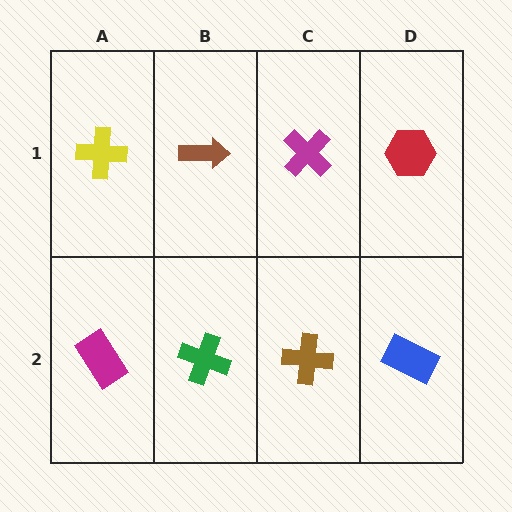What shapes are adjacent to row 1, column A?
A magenta rectangle (row 2, column A), a brown arrow (row 1, column B).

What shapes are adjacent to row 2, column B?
A brown arrow (row 1, column B), a magenta rectangle (row 2, column A), a brown cross (row 2, column C).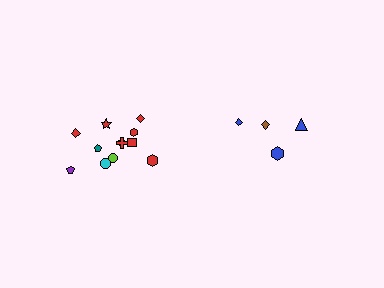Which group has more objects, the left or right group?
The left group.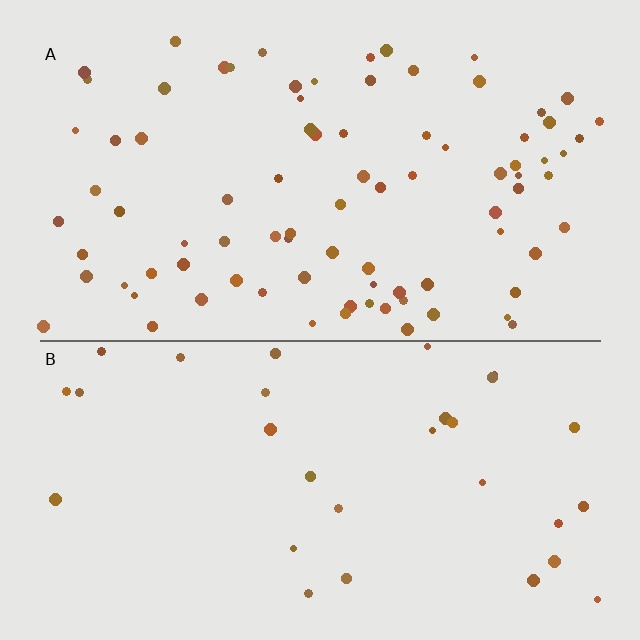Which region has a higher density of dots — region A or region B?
A (the top).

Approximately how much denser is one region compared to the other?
Approximately 2.8× — region A over region B.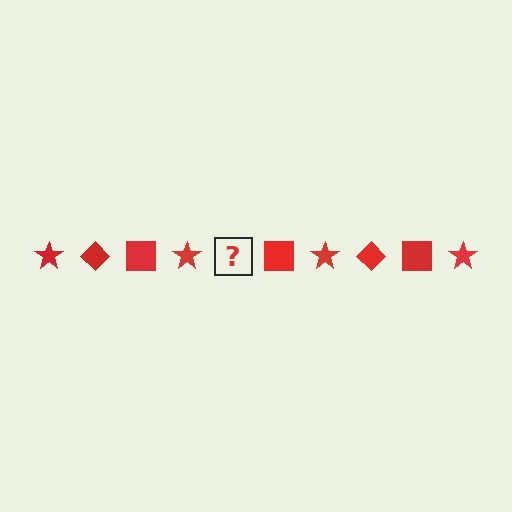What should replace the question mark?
The question mark should be replaced with a red diamond.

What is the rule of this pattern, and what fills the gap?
The rule is that the pattern cycles through star, diamond, square shapes in red. The gap should be filled with a red diamond.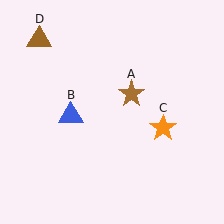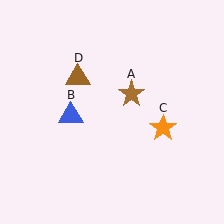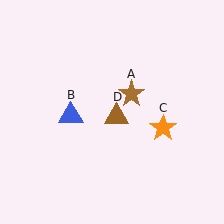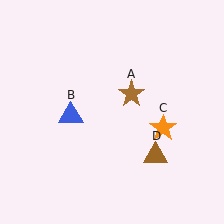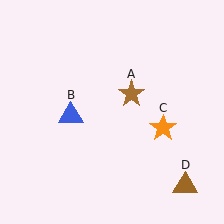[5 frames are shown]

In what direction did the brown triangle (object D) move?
The brown triangle (object D) moved down and to the right.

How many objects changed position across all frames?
1 object changed position: brown triangle (object D).